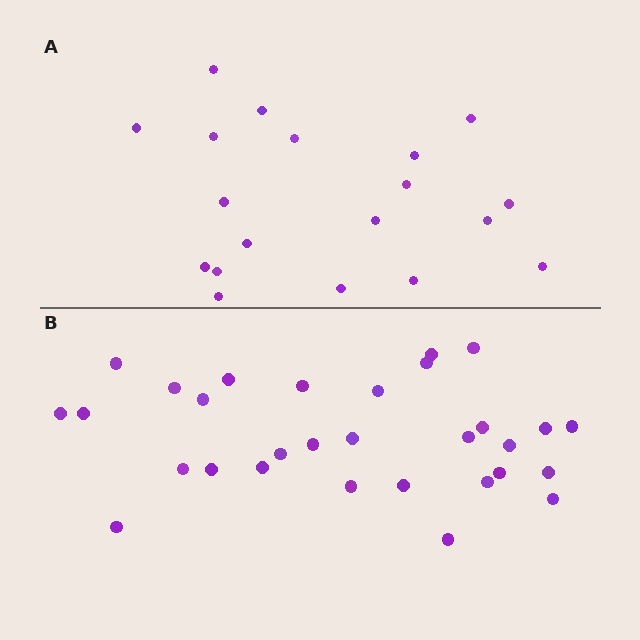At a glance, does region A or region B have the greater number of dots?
Region B (the bottom region) has more dots.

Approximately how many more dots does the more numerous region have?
Region B has roughly 12 or so more dots than region A.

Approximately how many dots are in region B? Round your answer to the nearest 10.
About 30 dots.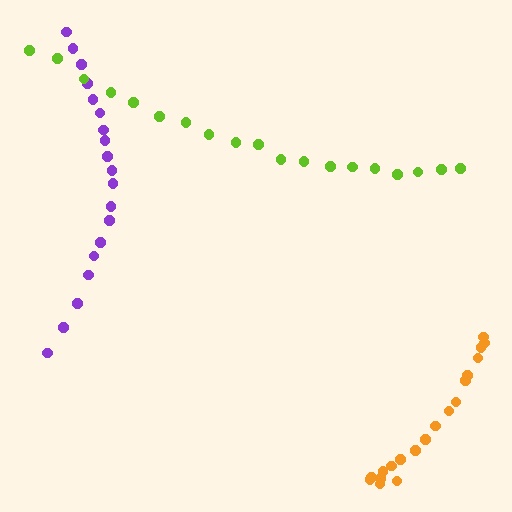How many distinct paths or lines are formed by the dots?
There are 3 distinct paths.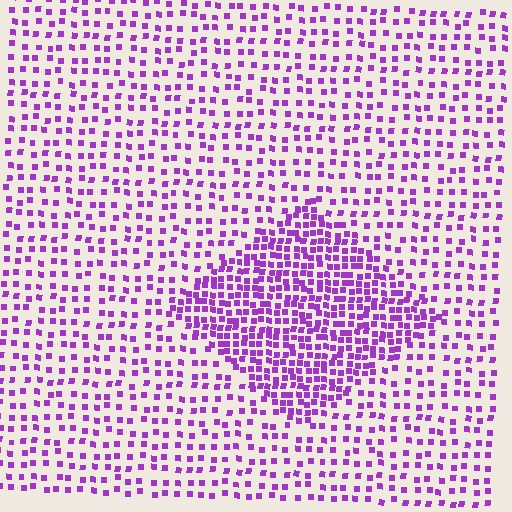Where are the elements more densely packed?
The elements are more densely packed inside the diamond boundary.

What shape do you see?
I see a diamond.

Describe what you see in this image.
The image contains small purple elements arranged at two different densities. A diamond-shaped region is visible where the elements are more densely packed than the surrounding area.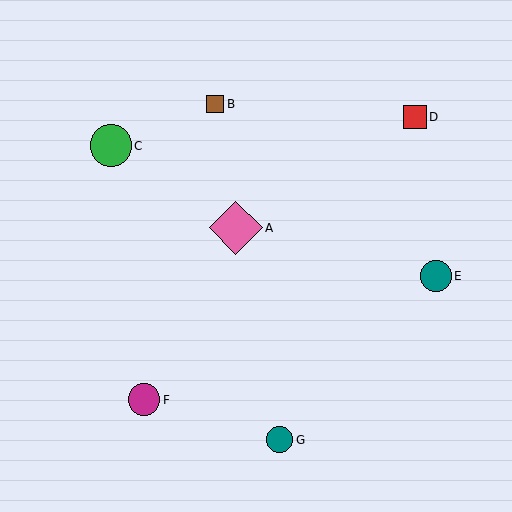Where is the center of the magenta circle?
The center of the magenta circle is at (144, 400).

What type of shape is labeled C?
Shape C is a green circle.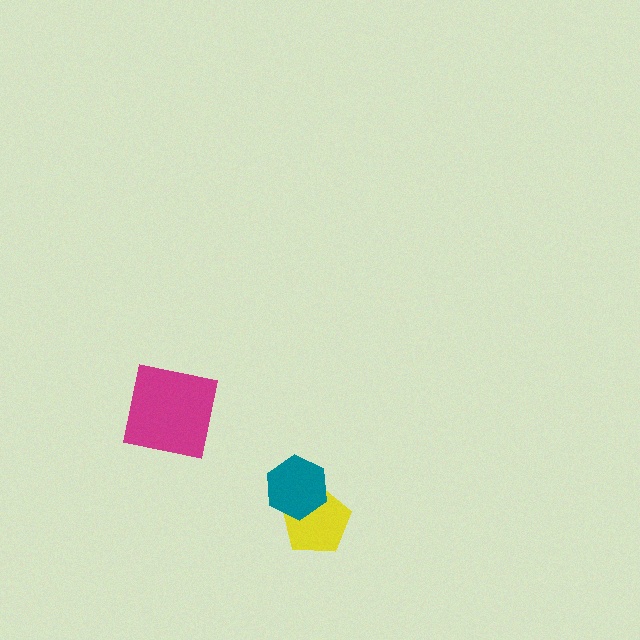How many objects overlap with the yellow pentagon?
1 object overlaps with the yellow pentagon.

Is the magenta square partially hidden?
No, no other shape covers it.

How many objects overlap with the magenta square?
0 objects overlap with the magenta square.